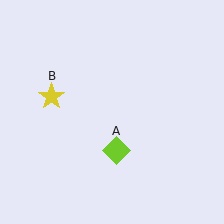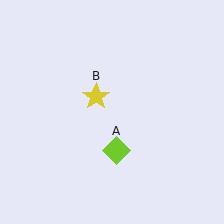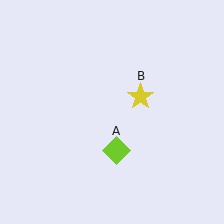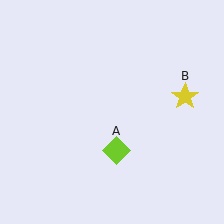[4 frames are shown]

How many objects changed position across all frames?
1 object changed position: yellow star (object B).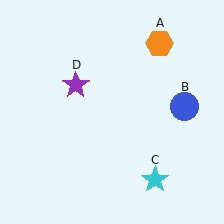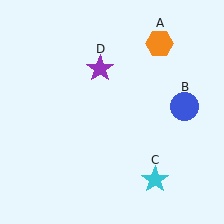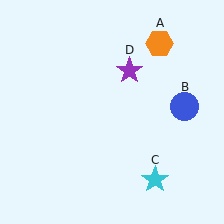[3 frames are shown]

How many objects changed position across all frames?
1 object changed position: purple star (object D).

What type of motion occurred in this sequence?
The purple star (object D) rotated clockwise around the center of the scene.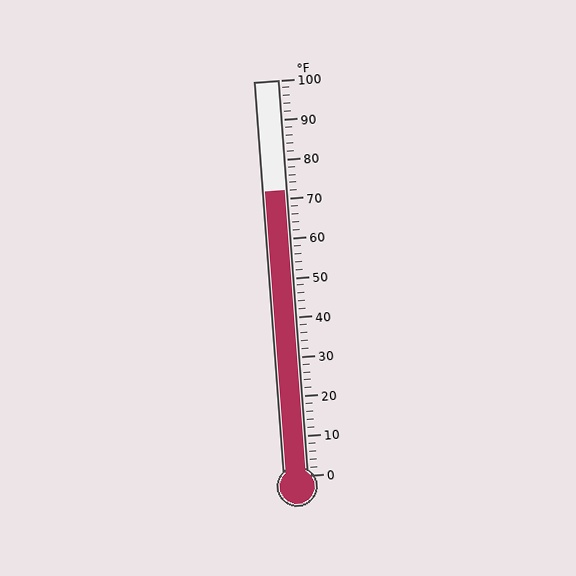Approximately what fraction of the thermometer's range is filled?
The thermometer is filled to approximately 70% of its range.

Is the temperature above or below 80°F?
The temperature is below 80°F.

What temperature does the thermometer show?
The thermometer shows approximately 72°F.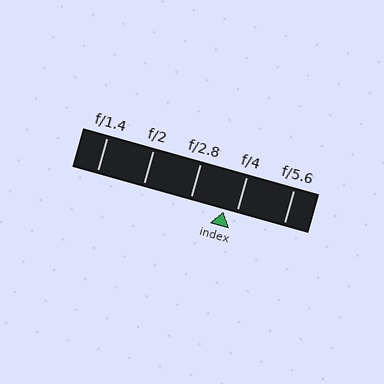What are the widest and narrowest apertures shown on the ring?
The widest aperture shown is f/1.4 and the narrowest is f/5.6.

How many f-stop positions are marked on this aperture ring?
There are 5 f-stop positions marked.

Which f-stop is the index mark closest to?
The index mark is closest to f/4.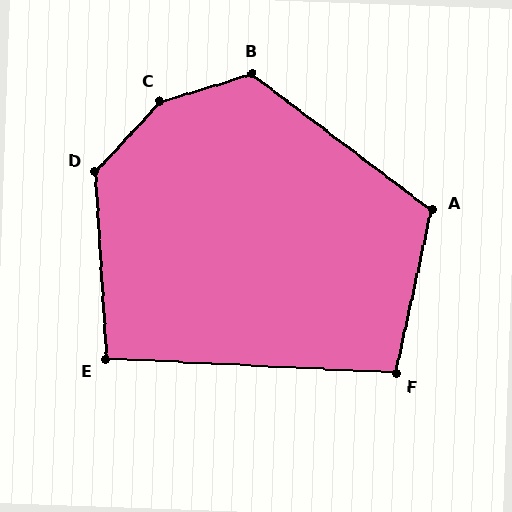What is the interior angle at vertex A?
Approximately 114 degrees (obtuse).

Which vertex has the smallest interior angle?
E, at approximately 96 degrees.